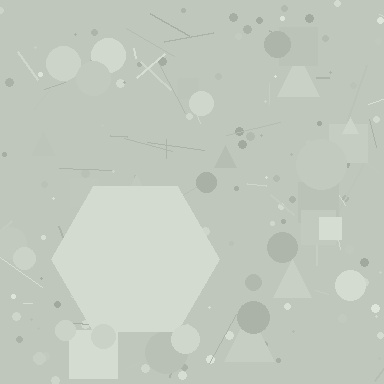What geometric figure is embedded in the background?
A hexagon is embedded in the background.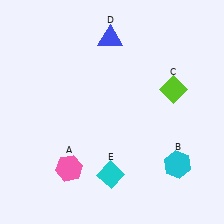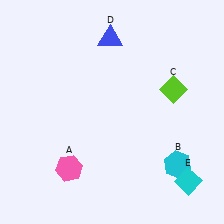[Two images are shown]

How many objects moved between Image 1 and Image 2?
1 object moved between the two images.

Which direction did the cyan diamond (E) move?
The cyan diamond (E) moved right.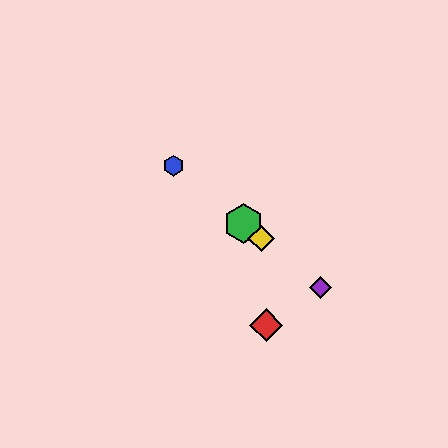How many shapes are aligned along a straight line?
4 shapes (the blue hexagon, the green hexagon, the yellow diamond, the purple diamond) are aligned along a straight line.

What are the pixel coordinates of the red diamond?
The red diamond is at (266, 325).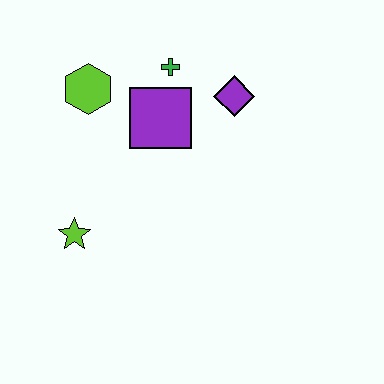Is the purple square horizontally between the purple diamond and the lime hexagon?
Yes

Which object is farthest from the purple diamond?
The lime star is farthest from the purple diamond.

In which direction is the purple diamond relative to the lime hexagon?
The purple diamond is to the right of the lime hexagon.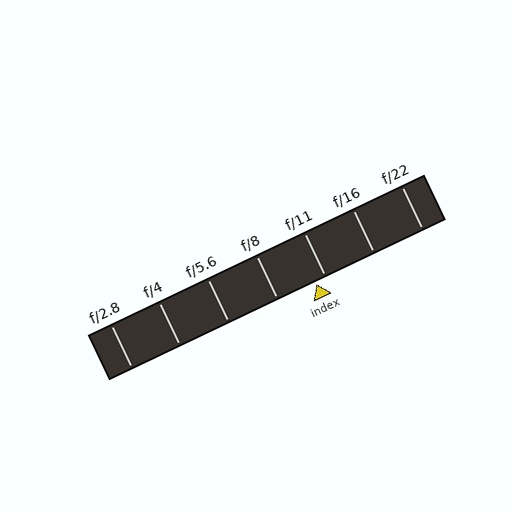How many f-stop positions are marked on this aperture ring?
There are 7 f-stop positions marked.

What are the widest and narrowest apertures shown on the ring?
The widest aperture shown is f/2.8 and the narrowest is f/22.